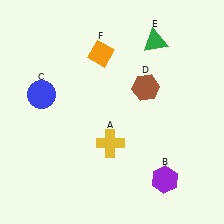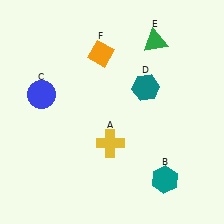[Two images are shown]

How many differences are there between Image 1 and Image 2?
There are 2 differences between the two images.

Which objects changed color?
B changed from purple to teal. D changed from brown to teal.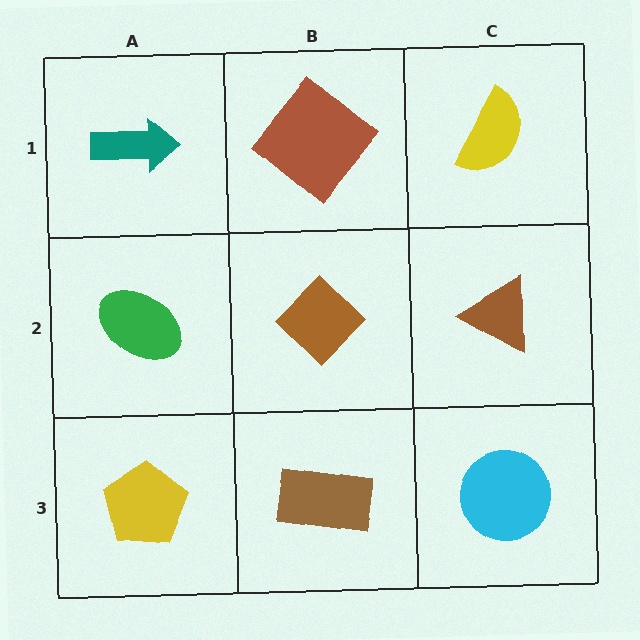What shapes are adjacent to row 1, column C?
A brown triangle (row 2, column C), a brown diamond (row 1, column B).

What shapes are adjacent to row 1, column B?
A brown diamond (row 2, column B), a teal arrow (row 1, column A), a yellow semicircle (row 1, column C).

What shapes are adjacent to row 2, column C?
A yellow semicircle (row 1, column C), a cyan circle (row 3, column C), a brown diamond (row 2, column B).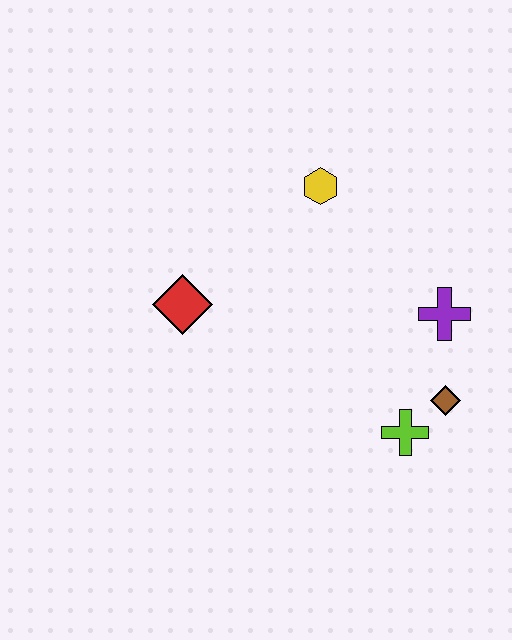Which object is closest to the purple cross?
The brown diamond is closest to the purple cross.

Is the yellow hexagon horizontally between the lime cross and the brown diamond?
No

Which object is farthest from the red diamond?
The brown diamond is farthest from the red diamond.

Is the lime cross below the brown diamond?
Yes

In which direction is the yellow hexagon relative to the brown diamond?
The yellow hexagon is above the brown diamond.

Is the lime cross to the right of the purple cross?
No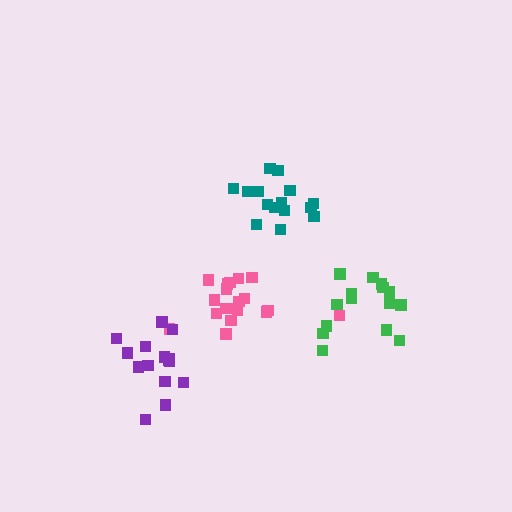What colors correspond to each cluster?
The clusters are colored: green, pink, purple, teal.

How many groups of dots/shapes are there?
There are 4 groups.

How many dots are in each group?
Group 1: 15 dots, Group 2: 19 dots, Group 3: 15 dots, Group 4: 15 dots (64 total).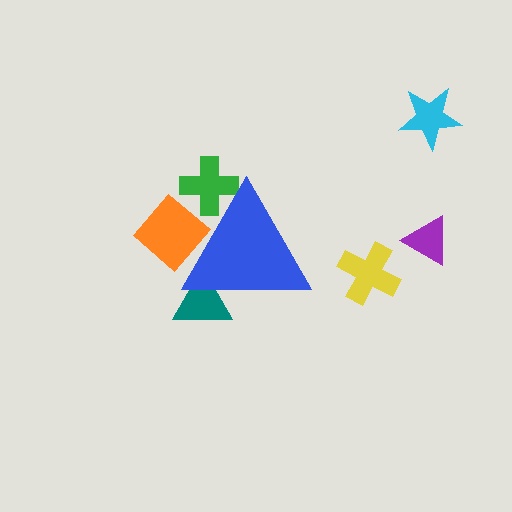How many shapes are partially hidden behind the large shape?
3 shapes are partially hidden.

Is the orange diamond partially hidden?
Yes, the orange diamond is partially hidden behind the blue triangle.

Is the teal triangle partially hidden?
Yes, the teal triangle is partially hidden behind the blue triangle.